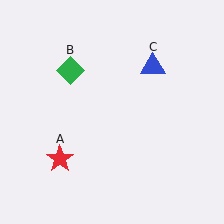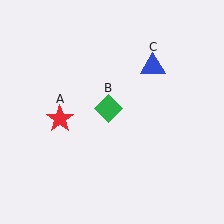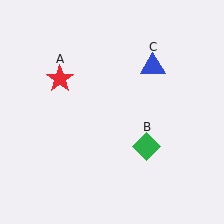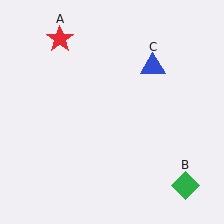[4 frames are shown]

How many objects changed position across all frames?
2 objects changed position: red star (object A), green diamond (object B).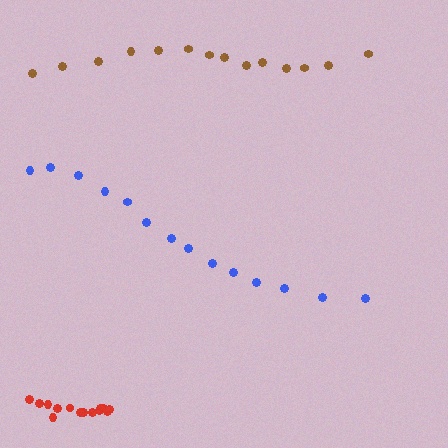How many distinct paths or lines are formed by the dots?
There are 3 distinct paths.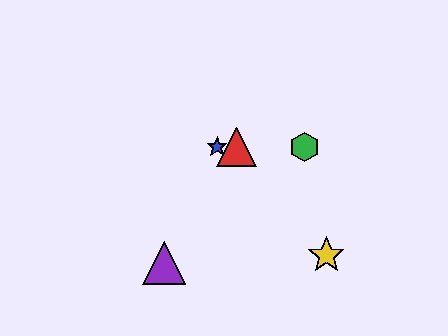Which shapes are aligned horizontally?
The red triangle, the blue star, the green hexagon are aligned horizontally.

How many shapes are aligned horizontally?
3 shapes (the red triangle, the blue star, the green hexagon) are aligned horizontally.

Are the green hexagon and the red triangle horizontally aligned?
Yes, both are at y≈147.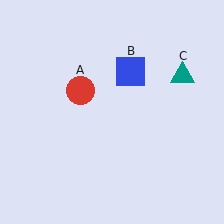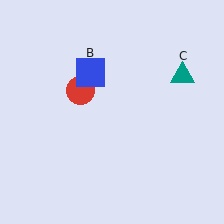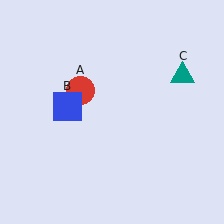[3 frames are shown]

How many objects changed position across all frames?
1 object changed position: blue square (object B).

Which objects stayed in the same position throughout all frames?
Red circle (object A) and teal triangle (object C) remained stationary.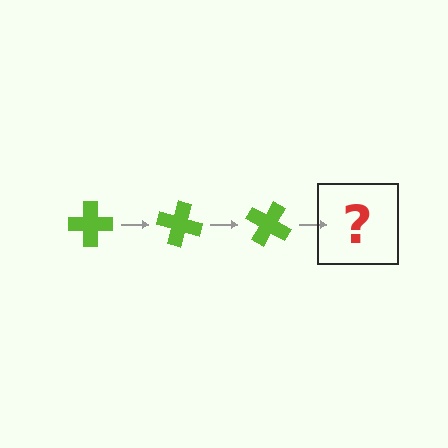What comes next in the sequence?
The next element should be a lime cross rotated 45 degrees.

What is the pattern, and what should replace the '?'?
The pattern is that the cross rotates 15 degrees each step. The '?' should be a lime cross rotated 45 degrees.